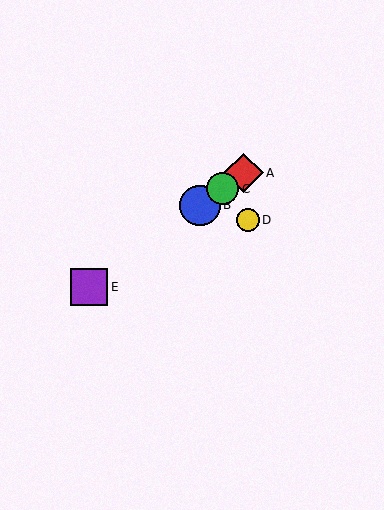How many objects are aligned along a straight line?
4 objects (A, B, C, E) are aligned along a straight line.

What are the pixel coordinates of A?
Object A is at (244, 173).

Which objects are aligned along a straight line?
Objects A, B, C, E are aligned along a straight line.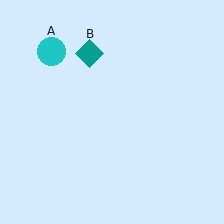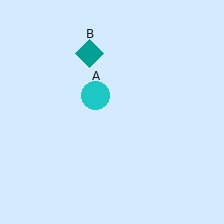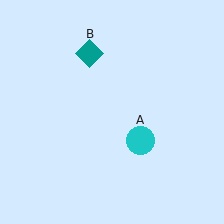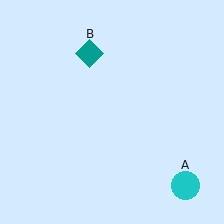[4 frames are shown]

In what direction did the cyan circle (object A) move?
The cyan circle (object A) moved down and to the right.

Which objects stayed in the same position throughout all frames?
Teal diamond (object B) remained stationary.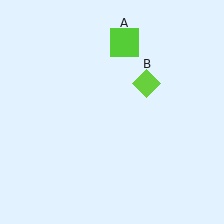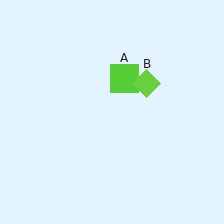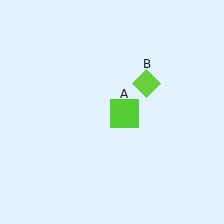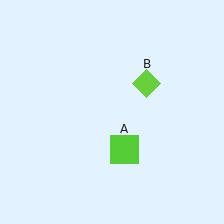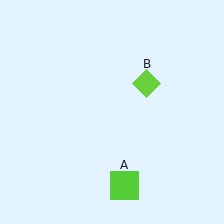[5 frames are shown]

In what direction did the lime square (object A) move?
The lime square (object A) moved down.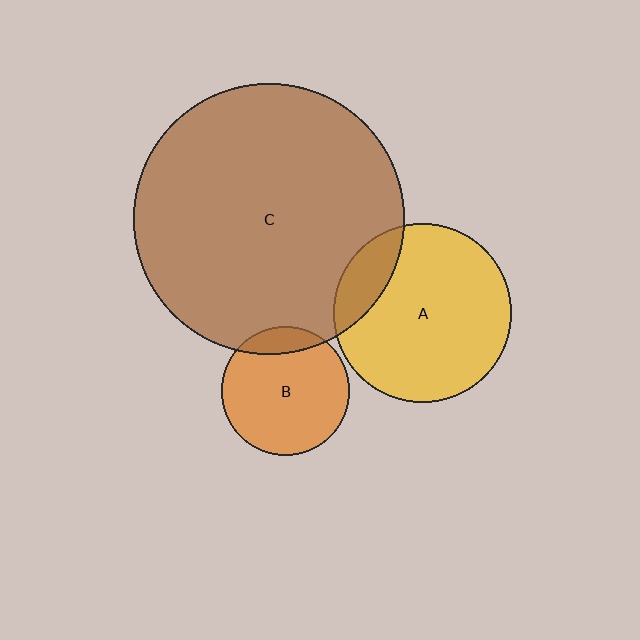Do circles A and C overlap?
Yes.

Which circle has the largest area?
Circle C (brown).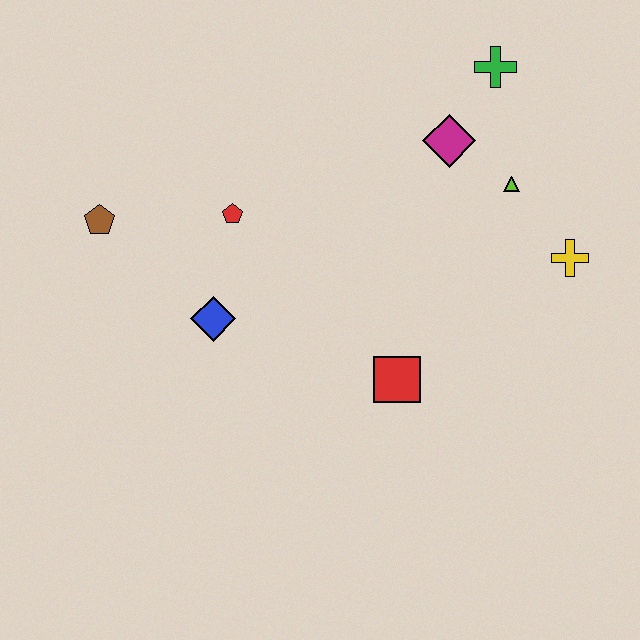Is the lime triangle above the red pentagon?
Yes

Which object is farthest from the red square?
The brown pentagon is farthest from the red square.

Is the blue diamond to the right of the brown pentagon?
Yes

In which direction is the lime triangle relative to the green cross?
The lime triangle is below the green cross.